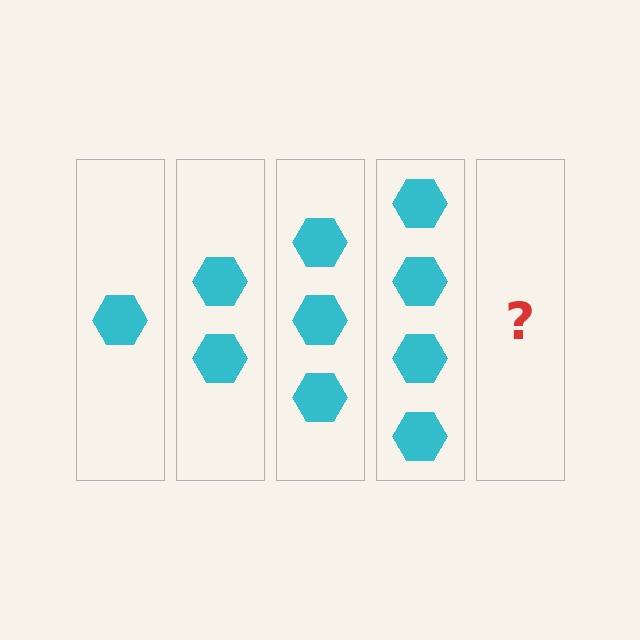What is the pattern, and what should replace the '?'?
The pattern is that each step adds one more hexagon. The '?' should be 5 hexagons.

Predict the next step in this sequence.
The next step is 5 hexagons.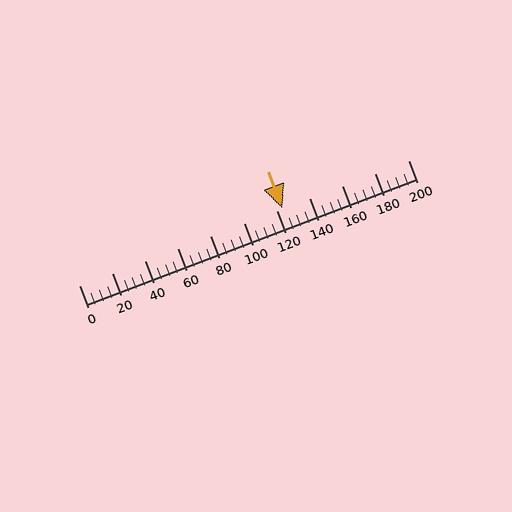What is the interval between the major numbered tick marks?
The major tick marks are spaced 20 units apart.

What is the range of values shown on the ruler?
The ruler shows values from 0 to 200.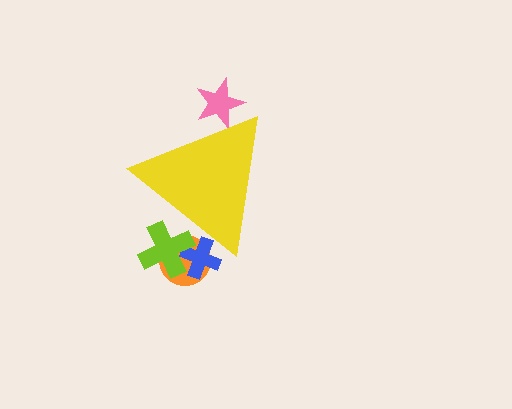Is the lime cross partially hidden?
Yes, the lime cross is partially hidden behind the yellow triangle.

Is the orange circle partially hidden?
Yes, the orange circle is partially hidden behind the yellow triangle.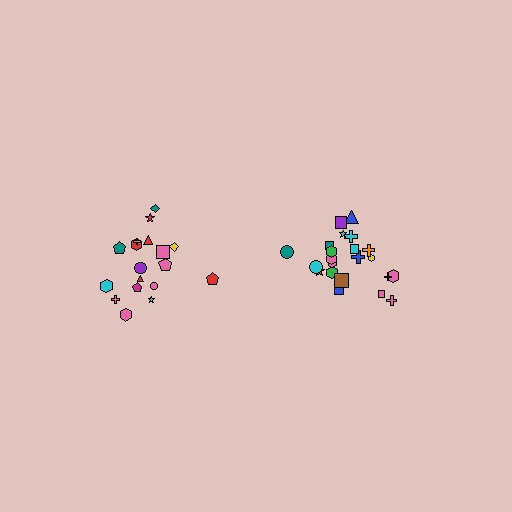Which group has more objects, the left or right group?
The right group.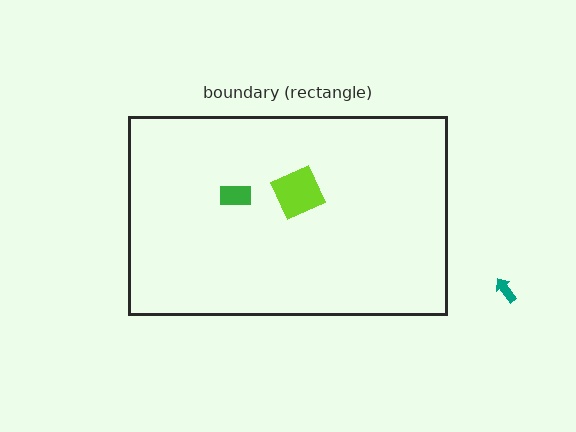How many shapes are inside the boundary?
2 inside, 1 outside.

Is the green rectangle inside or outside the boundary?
Inside.